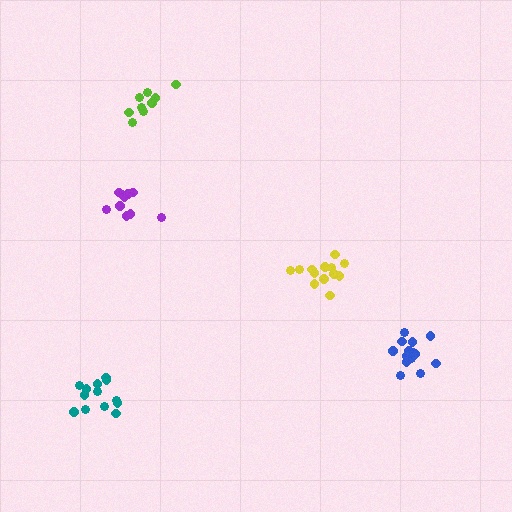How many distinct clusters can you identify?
There are 5 distinct clusters.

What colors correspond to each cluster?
The clusters are colored: purple, blue, teal, lime, yellow.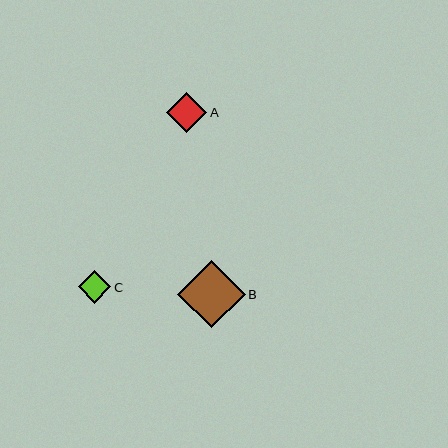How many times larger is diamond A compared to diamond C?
Diamond A is approximately 1.2 times the size of diamond C.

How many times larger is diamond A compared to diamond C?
Diamond A is approximately 1.2 times the size of diamond C.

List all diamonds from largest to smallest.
From largest to smallest: B, A, C.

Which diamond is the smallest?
Diamond C is the smallest with a size of approximately 33 pixels.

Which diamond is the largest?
Diamond B is the largest with a size of approximately 67 pixels.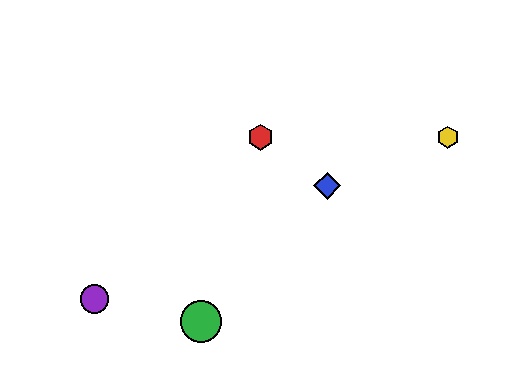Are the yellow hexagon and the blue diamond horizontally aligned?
No, the yellow hexagon is at y≈137 and the blue diamond is at y≈186.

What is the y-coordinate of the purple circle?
The purple circle is at y≈299.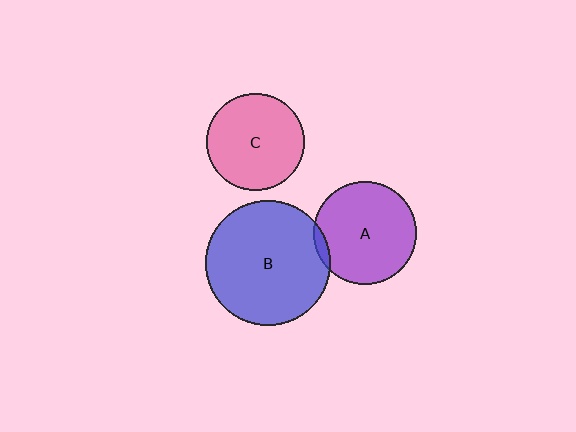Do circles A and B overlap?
Yes.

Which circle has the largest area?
Circle B (blue).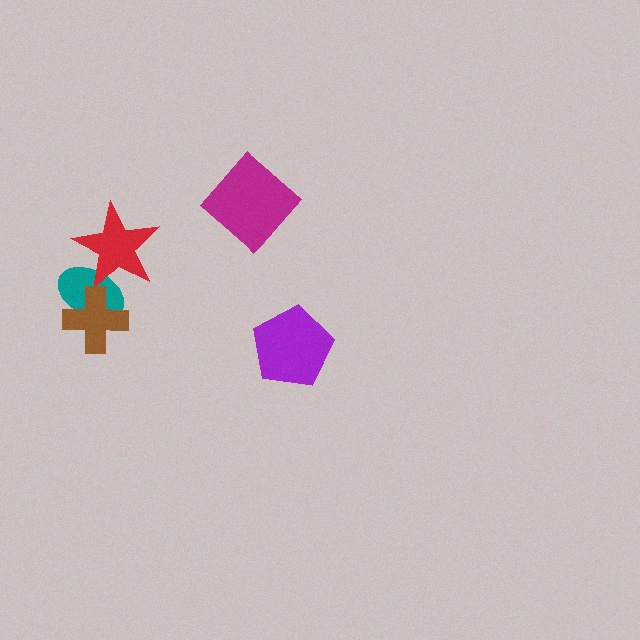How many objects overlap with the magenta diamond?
0 objects overlap with the magenta diamond.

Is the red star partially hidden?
No, no other shape covers it.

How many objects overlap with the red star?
1 object overlaps with the red star.